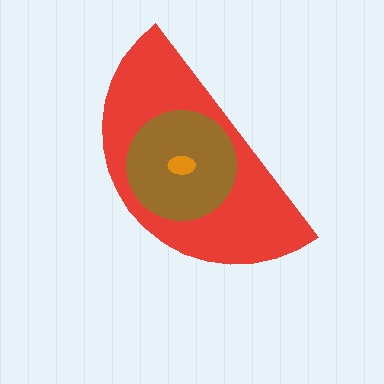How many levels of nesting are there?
3.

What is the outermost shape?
The red semicircle.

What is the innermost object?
The orange ellipse.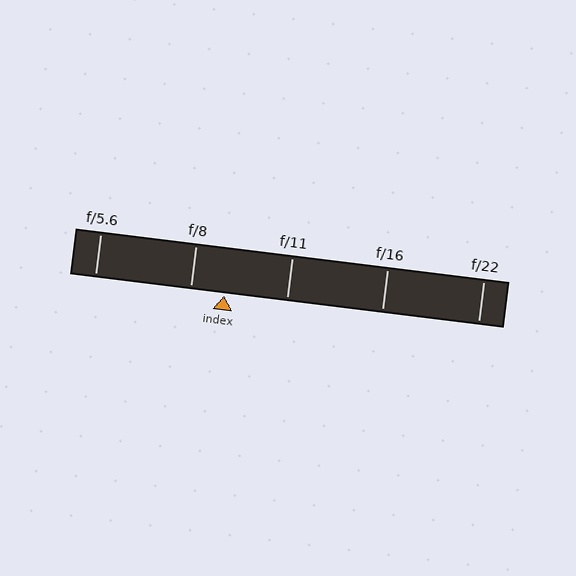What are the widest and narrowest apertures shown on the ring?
The widest aperture shown is f/5.6 and the narrowest is f/22.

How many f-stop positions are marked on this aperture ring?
There are 5 f-stop positions marked.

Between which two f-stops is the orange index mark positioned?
The index mark is between f/8 and f/11.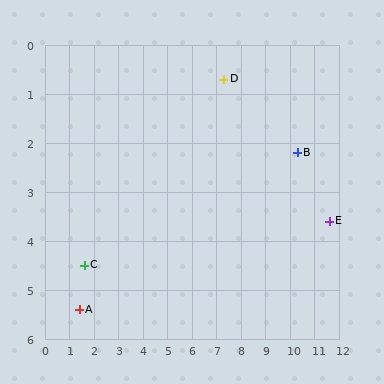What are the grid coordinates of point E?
Point E is at approximately (11.6, 3.6).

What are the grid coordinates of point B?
Point B is at approximately (10.3, 2.2).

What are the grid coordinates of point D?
Point D is at approximately (7.3, 0.7).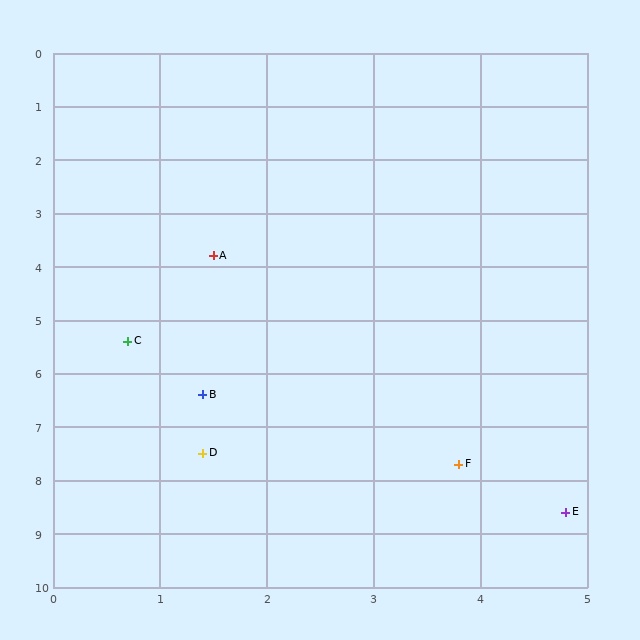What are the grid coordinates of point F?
Point F is at approximately (3.8, 7.7).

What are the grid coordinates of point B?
Point B is at approximately (1.4, 6.4).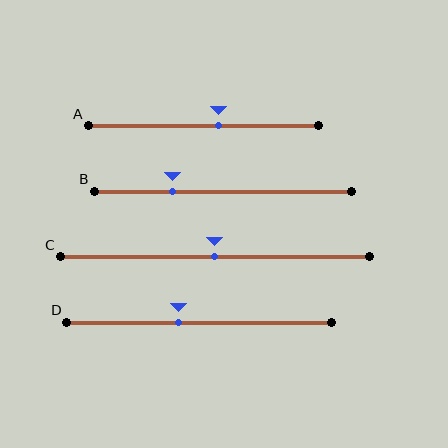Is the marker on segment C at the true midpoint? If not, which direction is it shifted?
Yes, the marker on segment C is at the true midpoint.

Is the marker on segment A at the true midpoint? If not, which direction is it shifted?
No, the marker on segment A is shifted to the right by about 7% of the segment length.